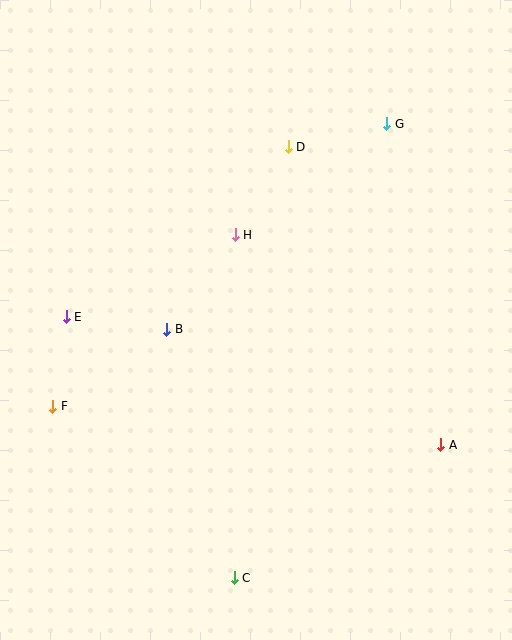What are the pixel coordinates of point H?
Point H is at (235, 235).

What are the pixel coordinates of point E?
Point E is at (66, 317).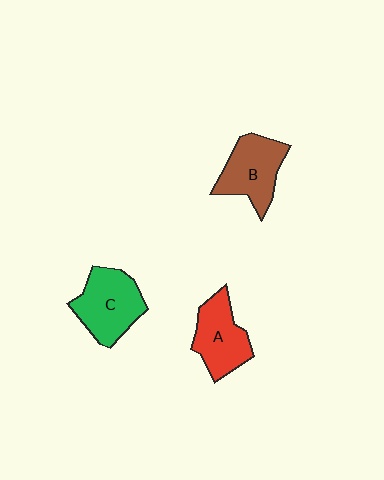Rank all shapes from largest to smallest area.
From largest to smallest: C (green), B (brown), A (red).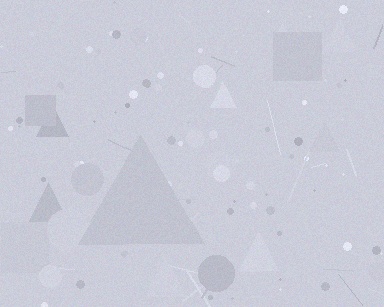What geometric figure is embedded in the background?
A triangle is embedded in the background.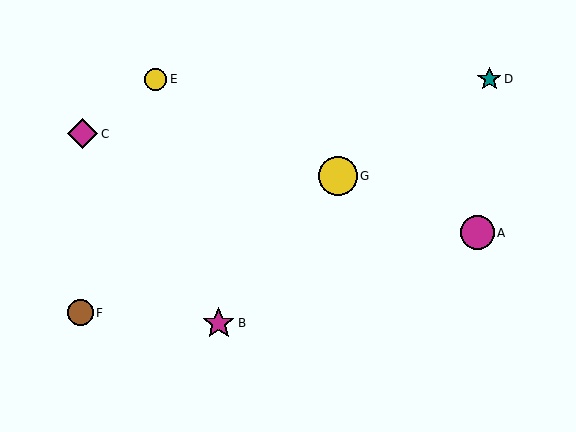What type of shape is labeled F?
Shape F is a brown circle.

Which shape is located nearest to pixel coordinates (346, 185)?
The yellow circle (labeled G) at (338, 176) is nearest to that location.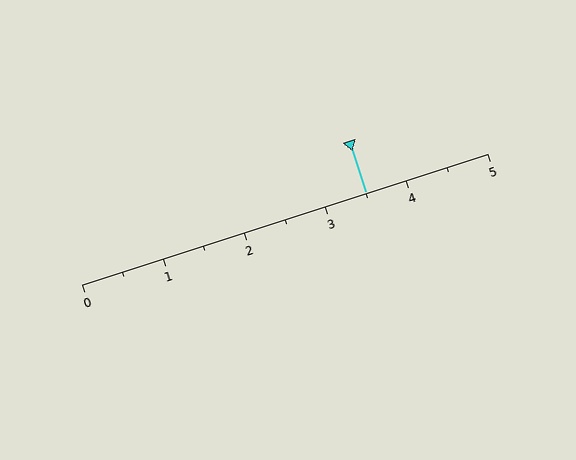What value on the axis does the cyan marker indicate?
The marker indicates approximately 3.5.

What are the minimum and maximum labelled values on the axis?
The axis runs from 0 to 5.